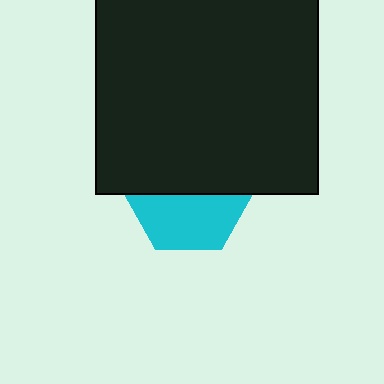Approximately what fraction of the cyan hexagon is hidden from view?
Roughly 53% of the cyan hexagon is hidden behind the black square.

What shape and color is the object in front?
The object in front is a black square.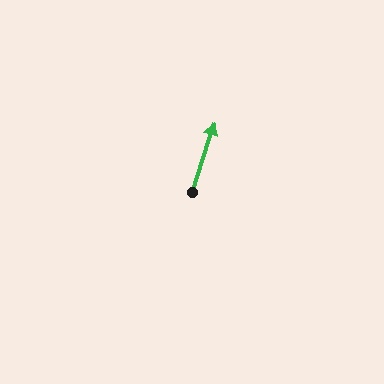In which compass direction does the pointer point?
North.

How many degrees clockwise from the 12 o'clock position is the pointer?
Approximately 18 degrees.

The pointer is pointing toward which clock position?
Roughly 1 o'clock.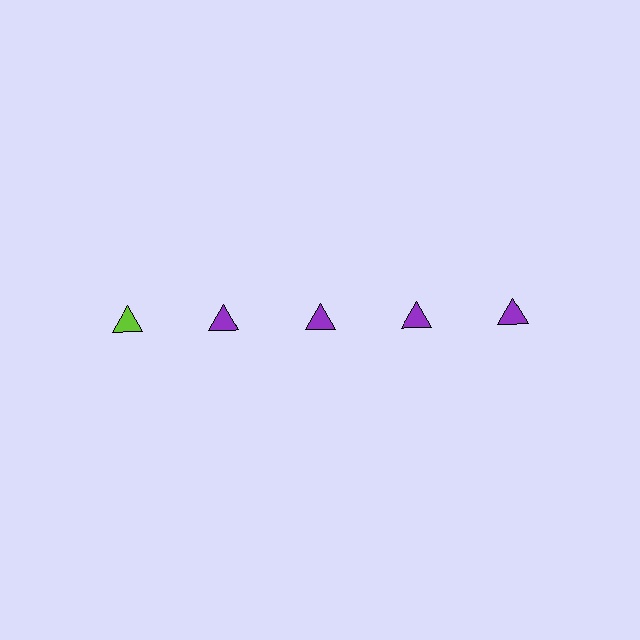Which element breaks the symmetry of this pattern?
The lime triangle in the top row, leftmost column breaks the symmetry. All other shapes are purple triangles.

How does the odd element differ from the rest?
It has a different color: lime instead of purple.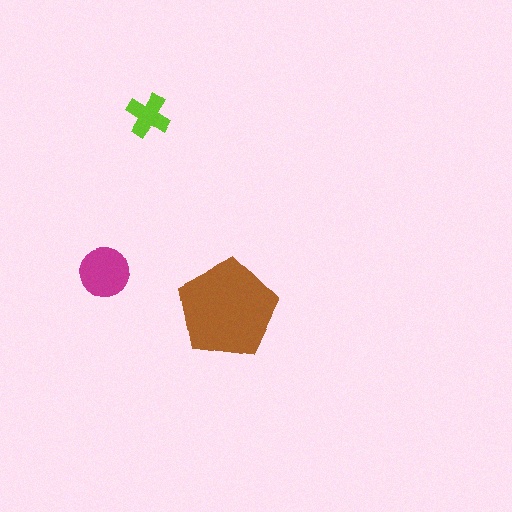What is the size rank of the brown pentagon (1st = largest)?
1st.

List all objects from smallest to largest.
The lime cross, the magenta circle, the brown pentagon.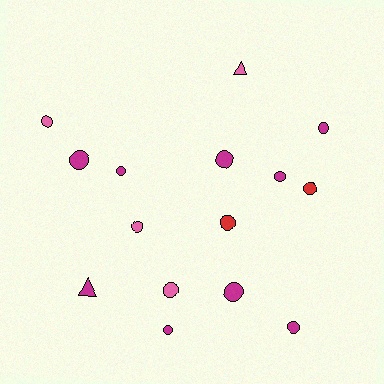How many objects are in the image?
There are 15 objects.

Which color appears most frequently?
Magenta, with 9 objects.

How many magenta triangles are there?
There is 1 magenta triangle.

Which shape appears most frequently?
Circle, with 13 objects.